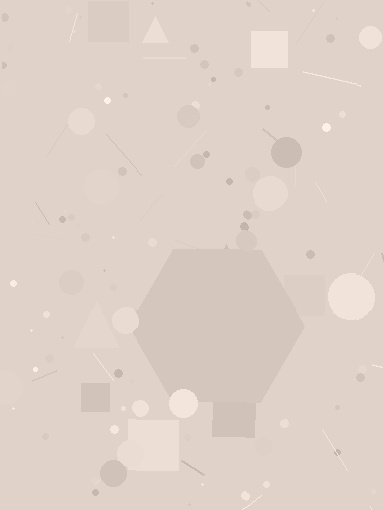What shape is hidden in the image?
A hexagon is hidden in the image.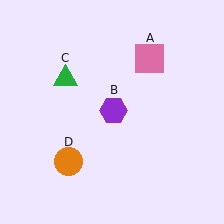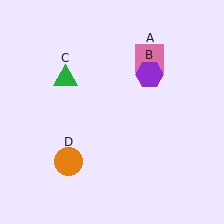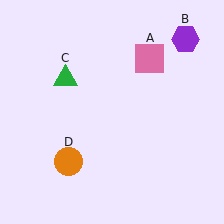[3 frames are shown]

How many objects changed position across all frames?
1 object changed position: purple hexagon (object B).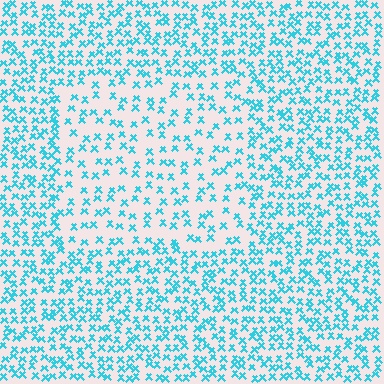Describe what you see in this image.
The image contains small cyan elements arranged at two different densities. A rectangle-shaped region is visible where the elements are less densely packed than the surrounding area.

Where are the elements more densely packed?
The elements are more densely packed outside the rectangle boundary.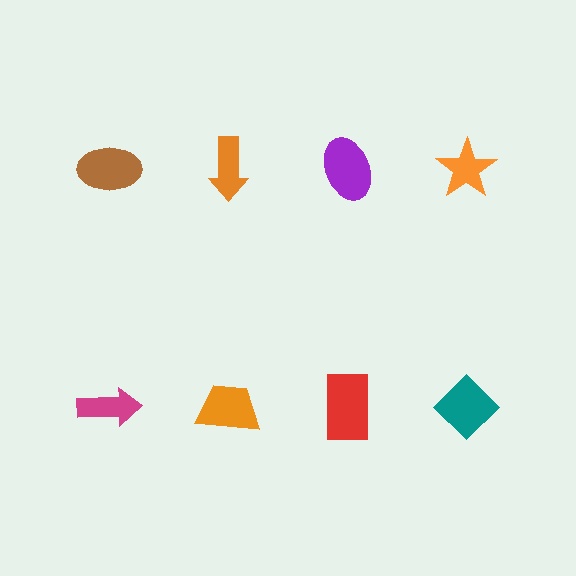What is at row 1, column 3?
A purple ellipse.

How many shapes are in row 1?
4 shapes.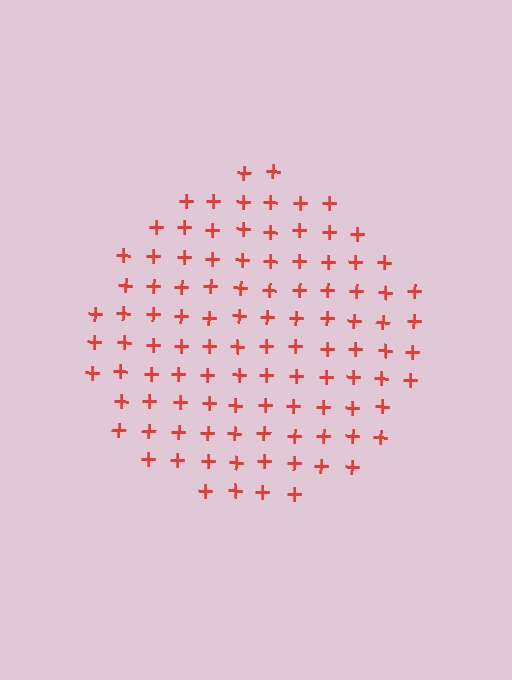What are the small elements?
The small elements are plus signs.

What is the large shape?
The large shape is a circle.